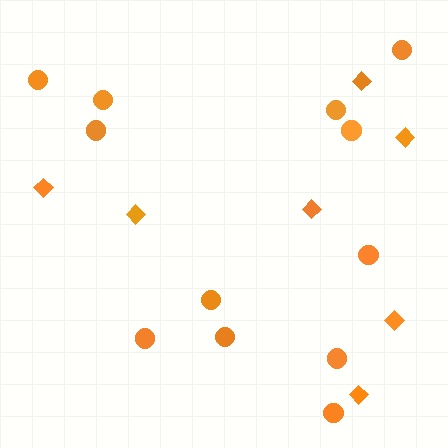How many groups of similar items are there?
There are 2 groups: one group of diamonds (7) and one group of circles (12).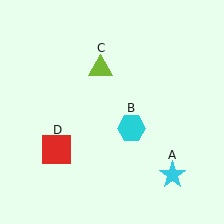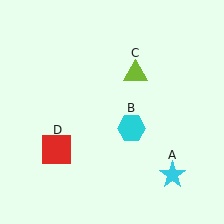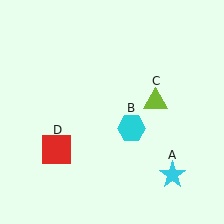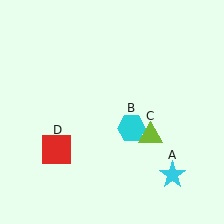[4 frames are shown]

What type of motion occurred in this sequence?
The lime triangle (object C) rotated clockwise around the center of the scene.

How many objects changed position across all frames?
1 object changed position: lime triangle (object C).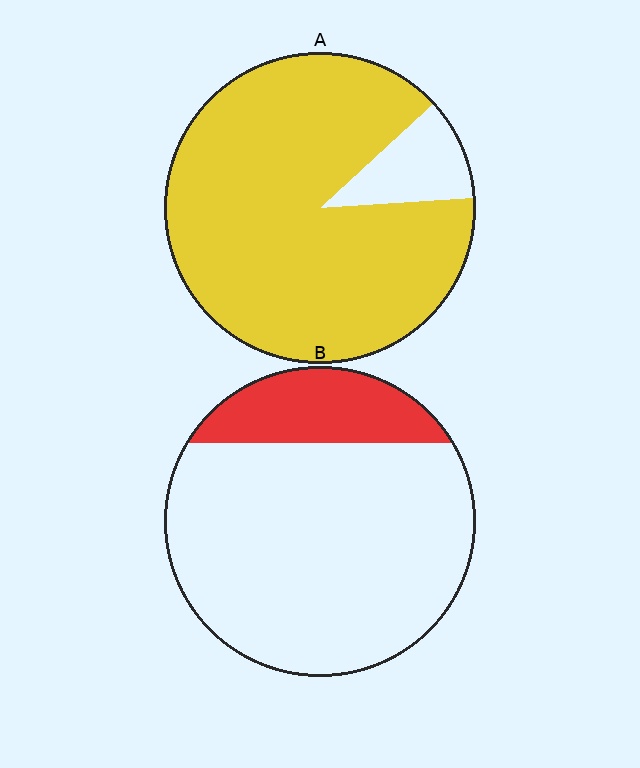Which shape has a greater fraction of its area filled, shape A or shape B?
Shape A.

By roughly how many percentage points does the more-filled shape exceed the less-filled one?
By roughly 70 percentage points (A over B).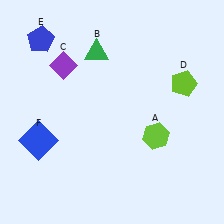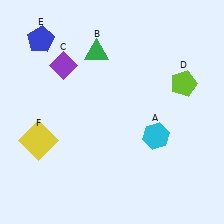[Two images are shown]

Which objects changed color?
A changed from lime to cyan. F changed from blue to yellow.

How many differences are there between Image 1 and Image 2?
There are 2 differences between the two images.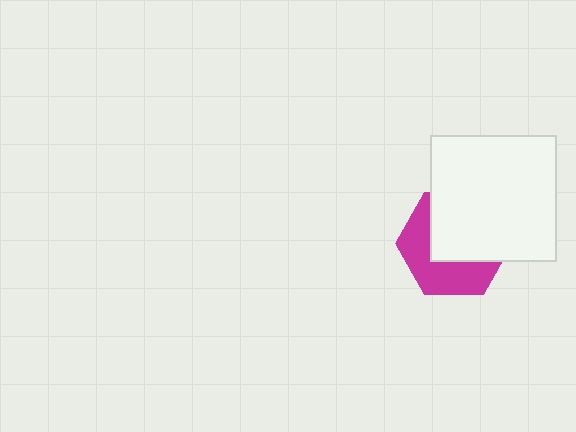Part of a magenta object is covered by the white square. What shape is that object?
It is a hexagon.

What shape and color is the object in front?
The object in front is a white square.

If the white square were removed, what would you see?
You would see the complete magenta hexagon.